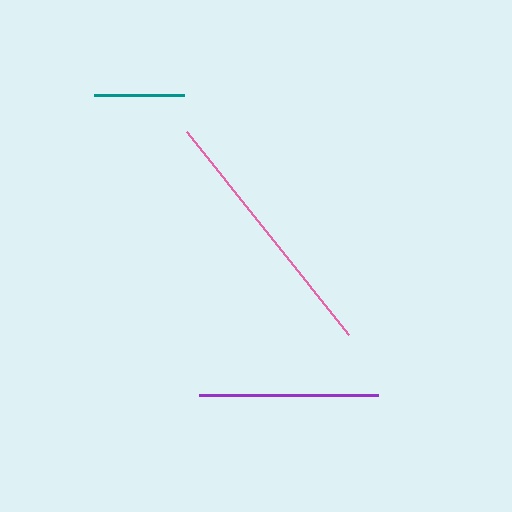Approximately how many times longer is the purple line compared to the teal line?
The purple line is approximately 2.0 times the length of the teal line.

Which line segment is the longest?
The pink line is the longest at approximately 260 pixels.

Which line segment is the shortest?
The teal line is the shortest at approximately 90 pixels.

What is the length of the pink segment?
The pink segment is approximately 260 pixels long.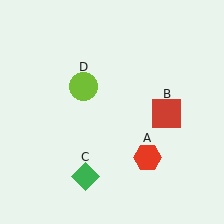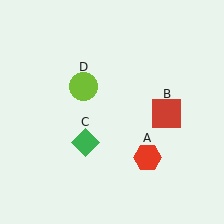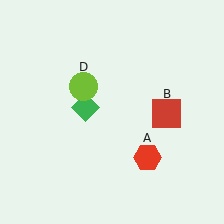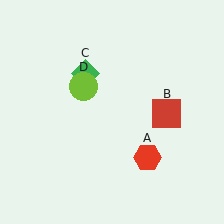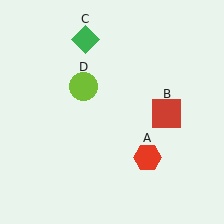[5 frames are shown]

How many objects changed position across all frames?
1 object changed position: green diamond (object C).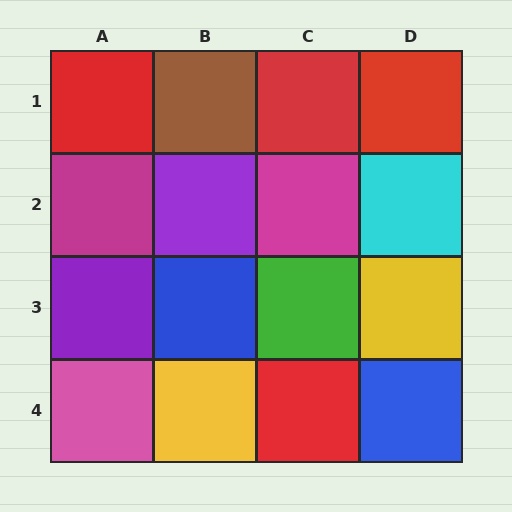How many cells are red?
4 cells are red.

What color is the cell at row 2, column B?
Purple.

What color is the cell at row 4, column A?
Pink.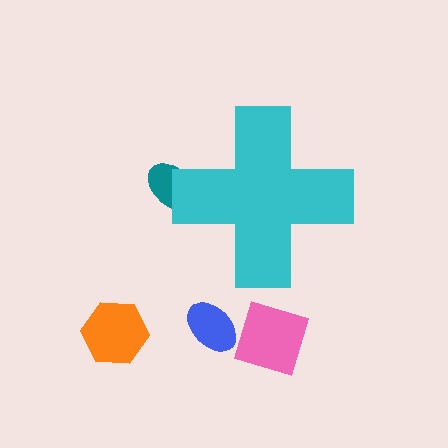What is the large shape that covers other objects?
A cyan cross.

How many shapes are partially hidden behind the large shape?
1 shape is partially hidden.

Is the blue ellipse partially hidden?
No, the blue ellipse is fully visible.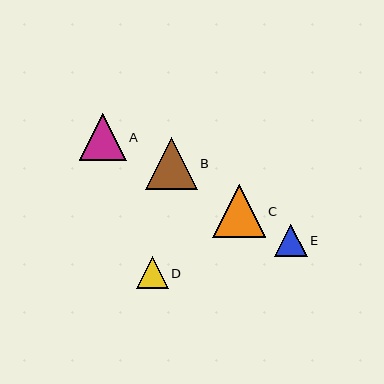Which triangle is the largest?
Triangle C is the largest with a size of approximately 53 pixels.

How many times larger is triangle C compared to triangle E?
Triangle C is approximately 1.6 times the size of triangle E.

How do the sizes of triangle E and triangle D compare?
Triangle E and triangle D are approximately the same size.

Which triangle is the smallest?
Triangle D is the smallest with a size of approximately 32 pixels.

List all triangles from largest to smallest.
From largest to smallest: C, B, A, E, D.